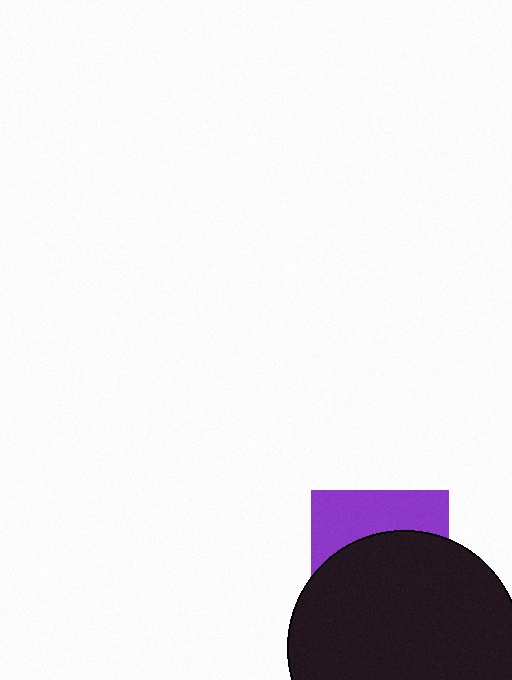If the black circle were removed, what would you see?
You would see the complete purple square.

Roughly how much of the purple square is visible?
A small part of it is visible (roughly 37%).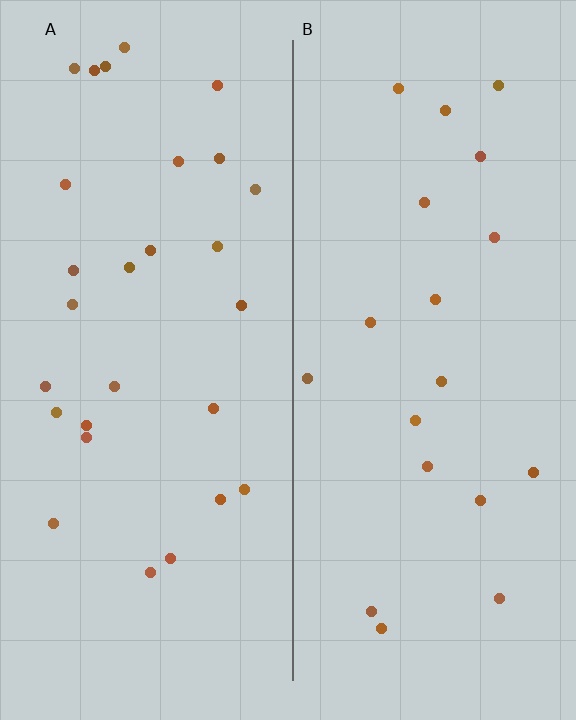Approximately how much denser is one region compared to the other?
Approximately 1.5× — region A over region B.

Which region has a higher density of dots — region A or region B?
A (the left).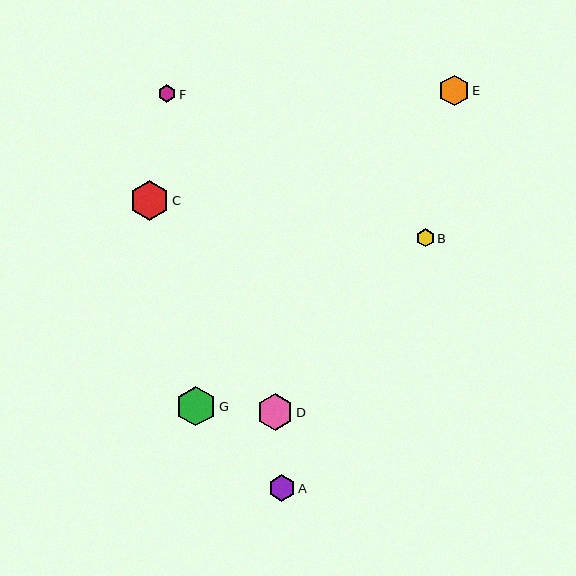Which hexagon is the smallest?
Hexagon F is the smallest with a size of approximately 17 pixels.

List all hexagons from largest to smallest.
From largest to smallest: C, G, D, E, A, B, F.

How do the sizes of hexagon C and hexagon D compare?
Hexagon C and hexagon D are approximately the same size.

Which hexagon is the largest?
Hexagon C is the largest with a size of approximately 40 pixels.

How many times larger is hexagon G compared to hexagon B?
Hexagon G is approximately 2.2 times the size of hexagon B.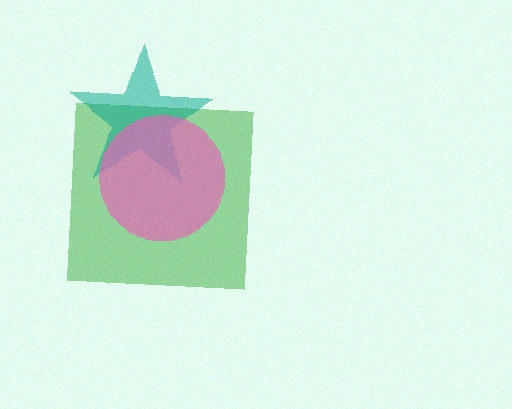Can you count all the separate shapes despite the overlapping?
Yes, there are 3 separate shapes.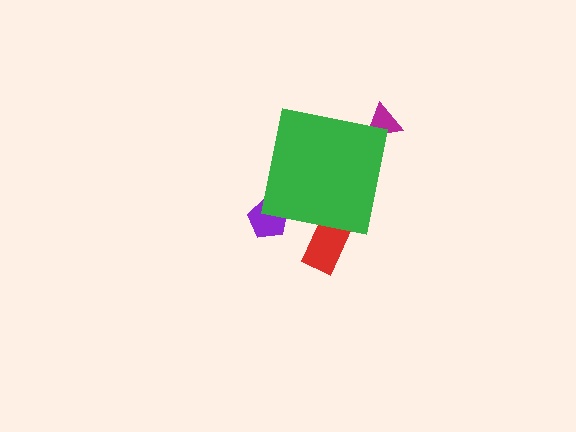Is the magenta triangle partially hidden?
Yes, the magenta triangle is partially hidden behind the green square.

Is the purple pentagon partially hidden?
Yes, the purple pentagon is partially hidden behind the green square.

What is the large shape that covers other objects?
A green square.